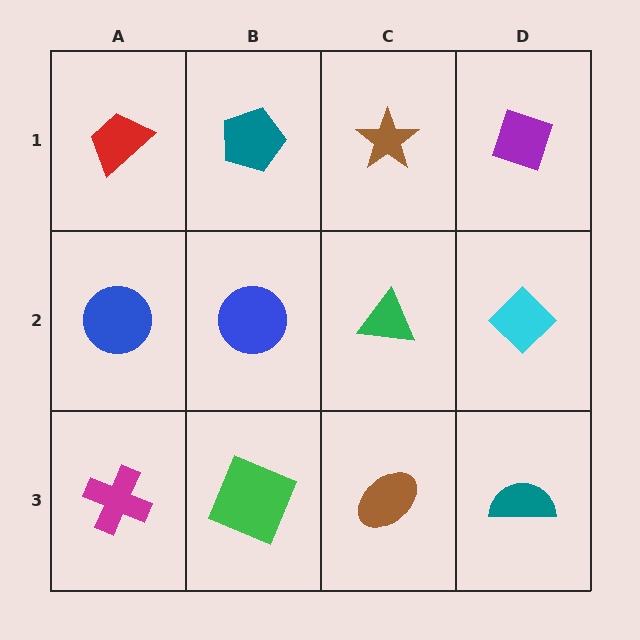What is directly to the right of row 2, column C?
A cyan diamond.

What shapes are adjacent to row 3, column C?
A green triangle (row 2, column C), a green square (row 3, column B), a teal semicircle (row 3, column D).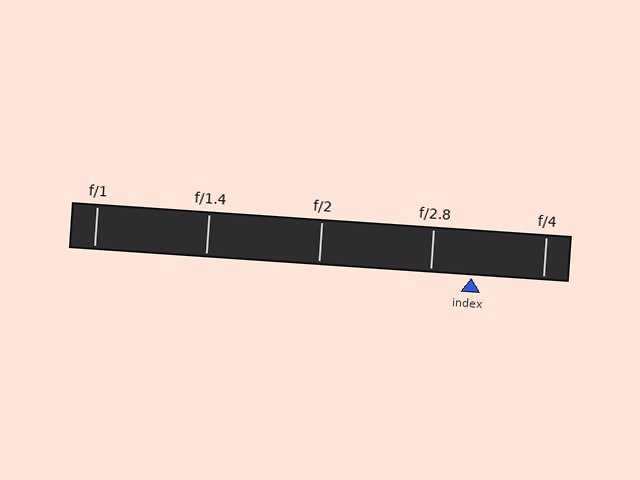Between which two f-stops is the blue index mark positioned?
The index mark is between f/2.8 and f/4.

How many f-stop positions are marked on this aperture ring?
There are 5 f-stop positions marked.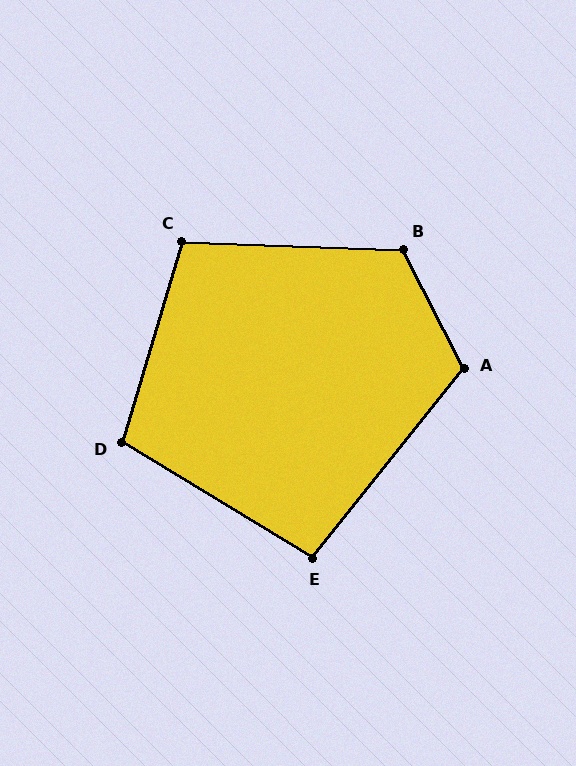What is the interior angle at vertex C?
Approximately 105 degrees (obtuse).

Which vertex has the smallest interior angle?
E, at approximately 97 degrees.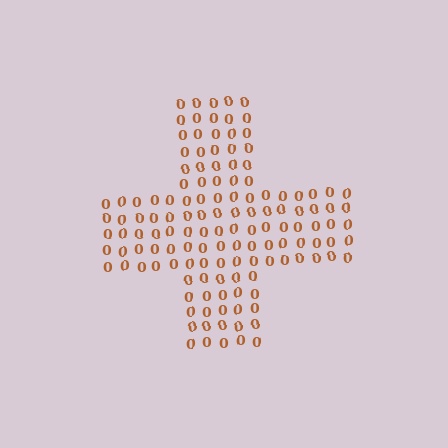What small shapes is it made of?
It is made of small digit 0's.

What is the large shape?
The large shape is a cross.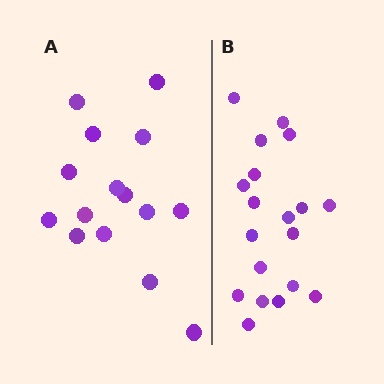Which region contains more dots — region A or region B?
Region B (the right region) has more dots.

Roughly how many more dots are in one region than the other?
Region B has about 4 more dots than region A.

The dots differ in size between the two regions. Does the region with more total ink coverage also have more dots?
No. Region A has more total ink coverage because its dots are larger, but region B actually contains more individual dots. Total area can be misleading — the number of items is what matters here.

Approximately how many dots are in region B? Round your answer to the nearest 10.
About 20 dots. (The exact count is 19, which rounds to 20.)